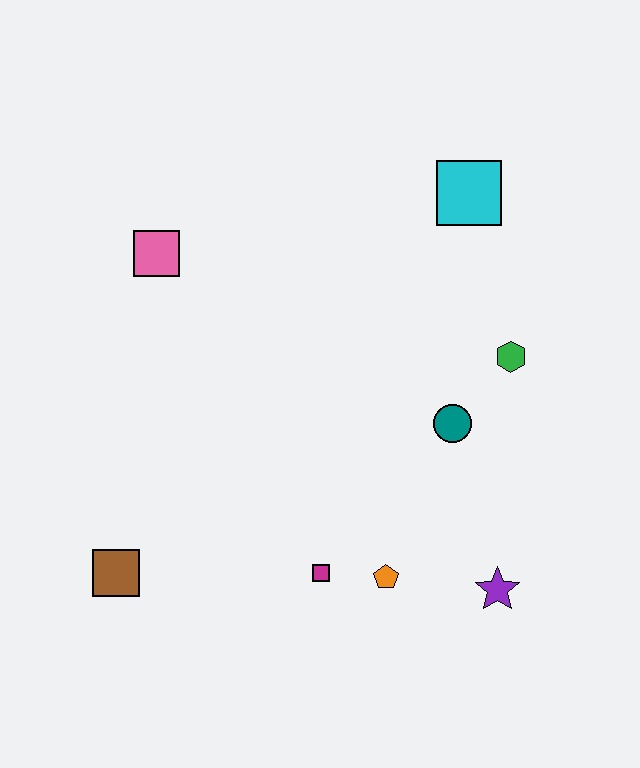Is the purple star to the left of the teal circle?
No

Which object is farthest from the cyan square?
The brown square is farthest from the cyan square.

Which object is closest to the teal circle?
The green hexagon is closest to the teal circle.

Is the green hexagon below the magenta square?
No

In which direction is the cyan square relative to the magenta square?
The cyan square is above the magenta square.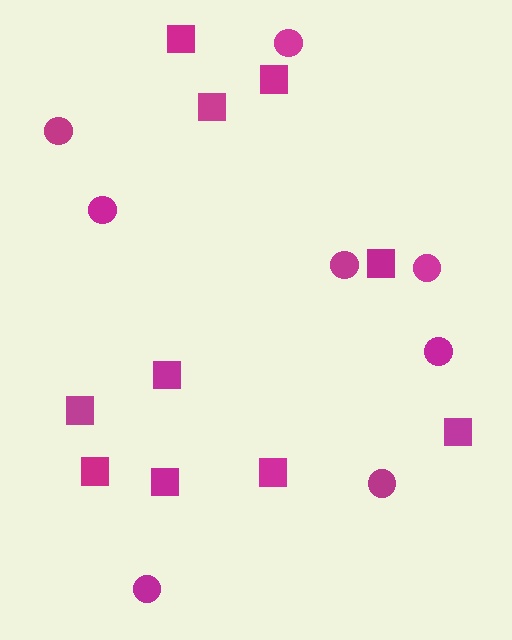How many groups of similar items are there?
There are 2 groups: one group of squares (10) and one group of circles (8).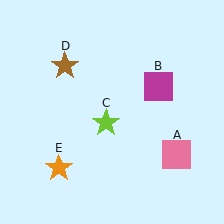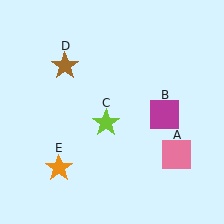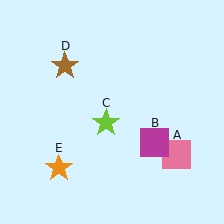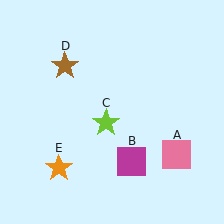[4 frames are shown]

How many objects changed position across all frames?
1 object changed position: magenta square (object B).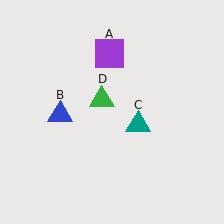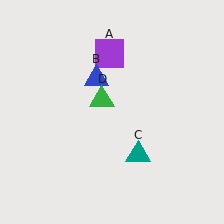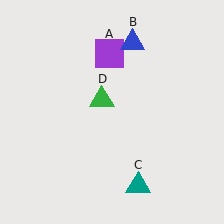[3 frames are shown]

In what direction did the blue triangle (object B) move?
The blue triangle (object B) moved up and to the right.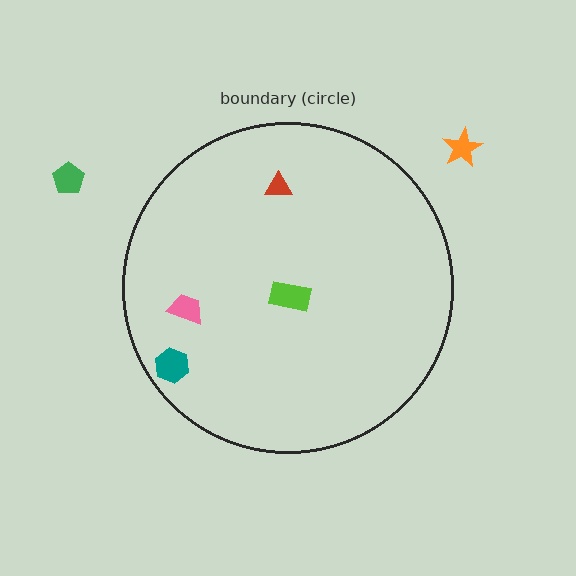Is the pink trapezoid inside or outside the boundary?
Inside.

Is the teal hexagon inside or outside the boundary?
Inside.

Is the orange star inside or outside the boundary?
Outside.